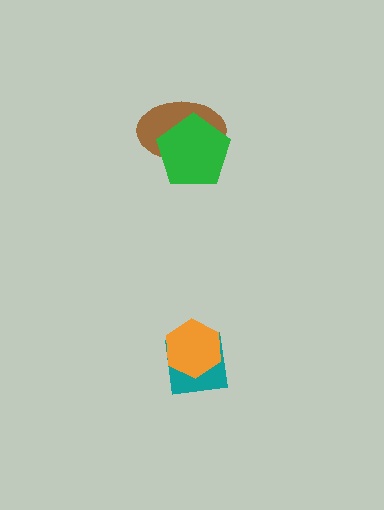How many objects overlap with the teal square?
1 object overlaps with the teal square.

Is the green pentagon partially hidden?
No, no other shape covers it.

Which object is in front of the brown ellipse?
The green pentagon is in front of the brown ellipse.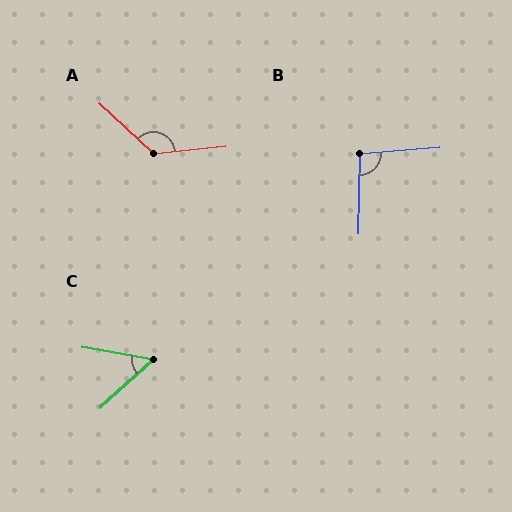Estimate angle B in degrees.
Approximately 95 degrees.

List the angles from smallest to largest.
C (52°), B (95°), A (131°).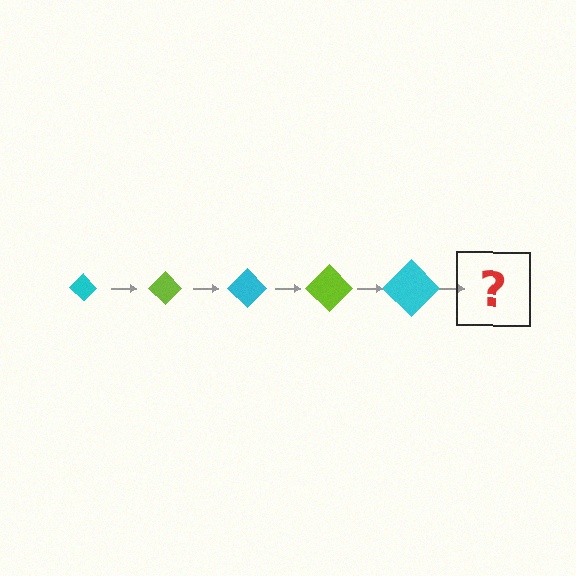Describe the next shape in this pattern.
It should be a lime diamond, larger than the previous one.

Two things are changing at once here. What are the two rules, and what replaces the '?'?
The two rules are that the diamond grows larger each step and the color cycles through cyan and lime. The '?' should be a lime diamond, larger than the previous one.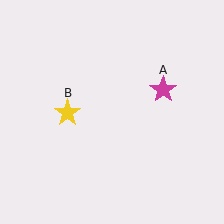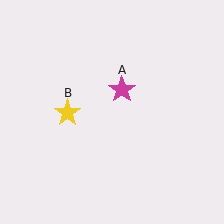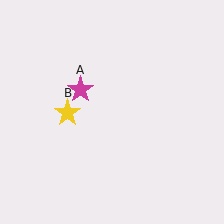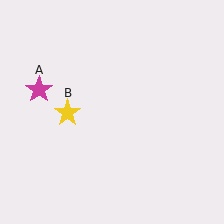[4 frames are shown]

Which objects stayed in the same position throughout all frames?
Yellow star (object B) remained stationary.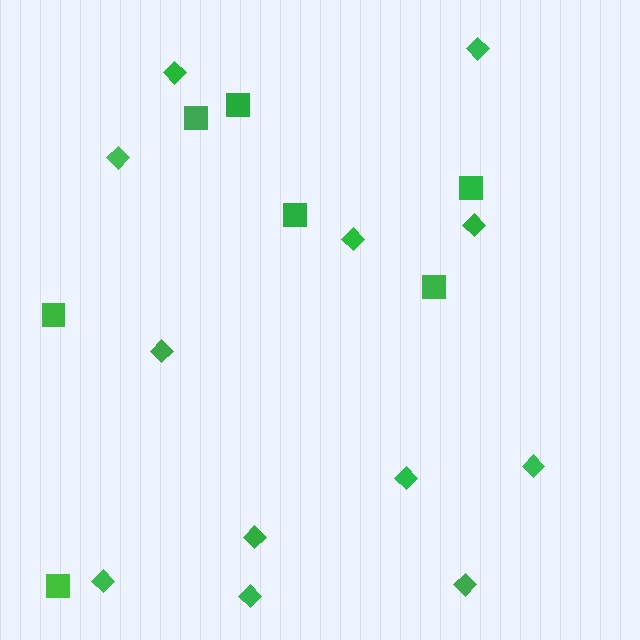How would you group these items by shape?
There are 2 groups: one group of diamonds (12) and one group of squares (7).